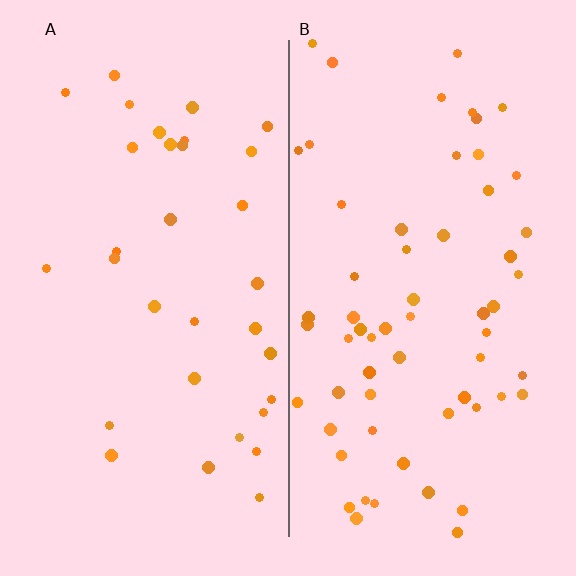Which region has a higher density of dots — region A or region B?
B (the right).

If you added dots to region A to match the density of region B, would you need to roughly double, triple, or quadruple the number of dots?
Approximately double.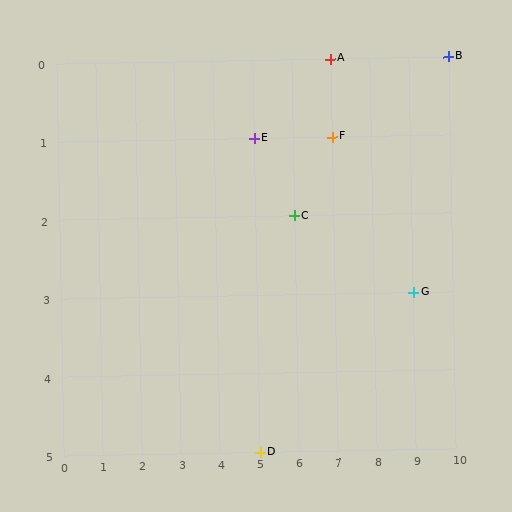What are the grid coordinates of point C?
Point C is at grid coordinates (6, 2).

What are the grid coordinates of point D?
Point D is at grid coordinates (5, 5).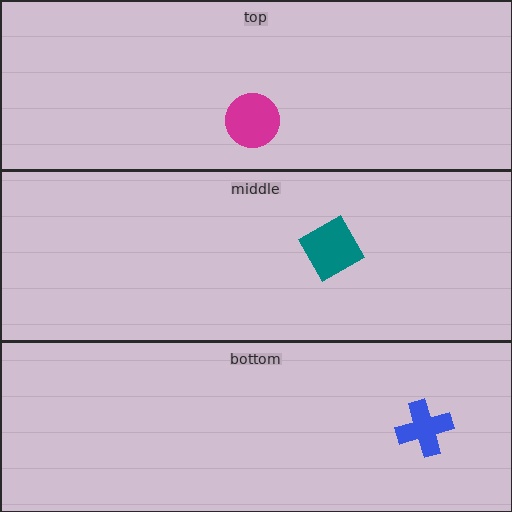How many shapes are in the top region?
1.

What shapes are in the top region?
The magenta circle.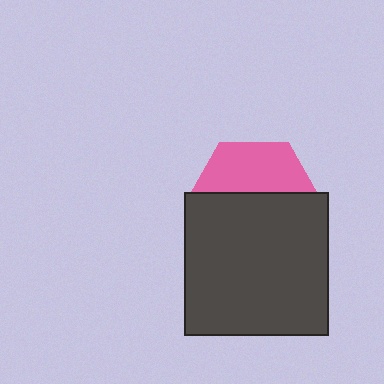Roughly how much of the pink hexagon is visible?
A small part of it is visible (roughly 39%).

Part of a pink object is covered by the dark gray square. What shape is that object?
It is a hexagon.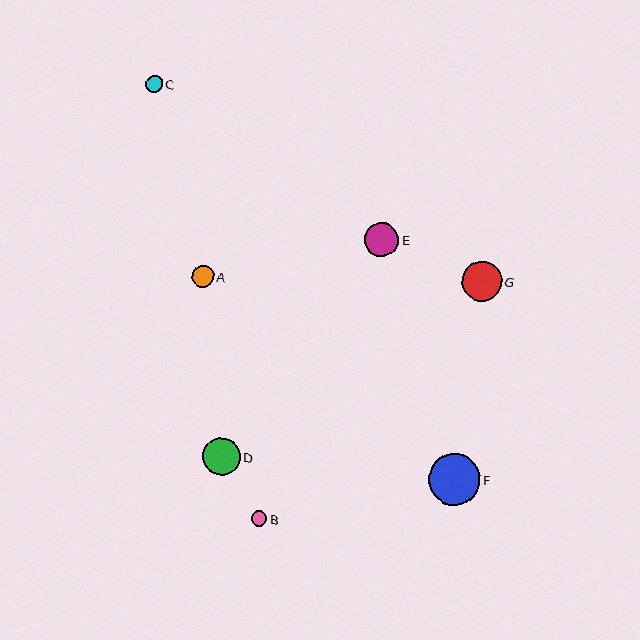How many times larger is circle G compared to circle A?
Circle G is approximately 1.8 times the size of circle A.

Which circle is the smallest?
Circle B is the smallest with a size of approximately 15 pixels.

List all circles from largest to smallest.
From largest to smallest: F, G, D, E, A, C, B.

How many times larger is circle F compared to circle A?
Circle F is approximately 2.3 times the size of circle A.